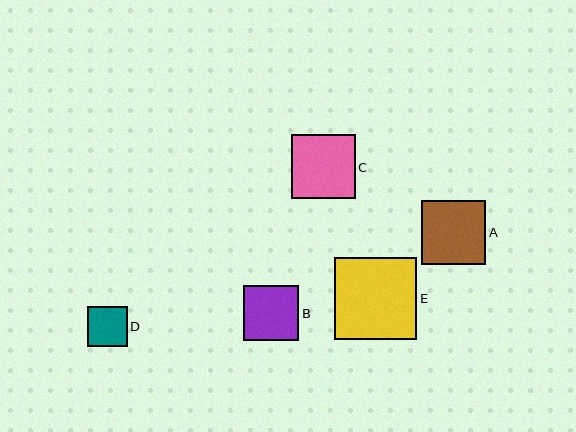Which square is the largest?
Square E is the largest with a size of approximately 82 pixels.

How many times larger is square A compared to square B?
Square A is approximately 1.2 times the size of square B.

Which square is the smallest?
Square D is the smallest with a size of approximately 40 pixels.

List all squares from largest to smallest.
From largest to smallest: E, A, C, B, D.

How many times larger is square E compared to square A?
Square E is approximately 1.3 times the size of square A.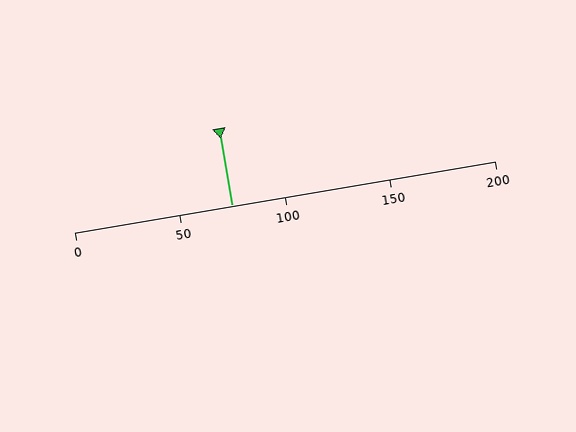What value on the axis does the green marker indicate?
The marker indicates approximately 75.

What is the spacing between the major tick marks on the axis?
The major ticks are spaced 50 apart.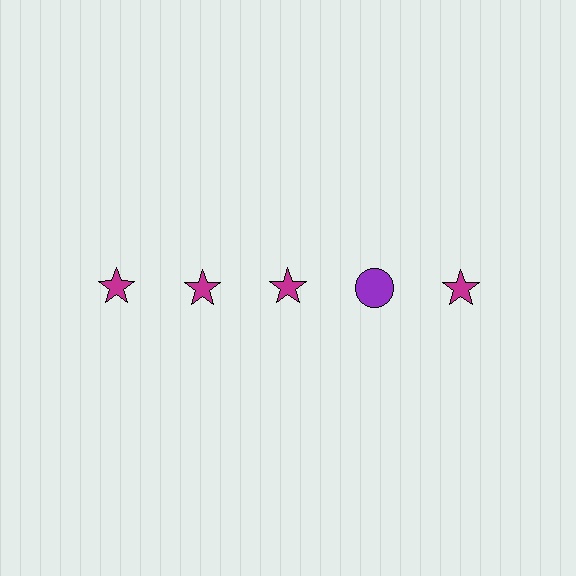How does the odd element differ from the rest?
It differs in both color (purple instead of magenta) and shape (circle instead of star).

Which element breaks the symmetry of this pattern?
The purple circle in the top row, second from right column breaks the symmetry. All other shapes are magenta stars.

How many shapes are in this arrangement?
There are 5 shapes arranged in a grid pattern.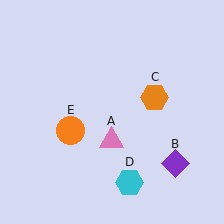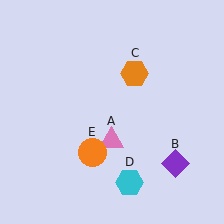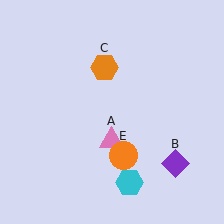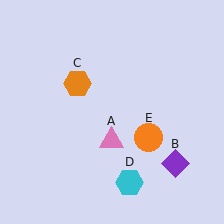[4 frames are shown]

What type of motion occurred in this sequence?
The orange hexagon (object C), orange circle (object E) rotated counterclockwise around the center of the scene.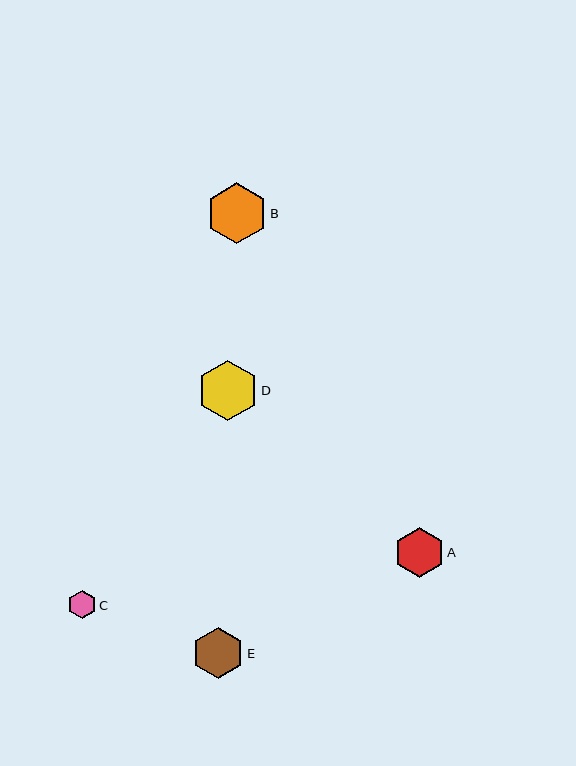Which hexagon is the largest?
Hexagon D is the largest with a size of approximately 61 pixels.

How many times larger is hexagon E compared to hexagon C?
Hexagon E is approximately 1.8 times the size of hexagon C.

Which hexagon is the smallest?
Hexagon C is the smallest with a size of approximately 29 pixels.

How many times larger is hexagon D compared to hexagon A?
Hexagon D is approximately 1.2 times the size of hexagon A.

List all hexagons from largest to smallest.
From largest to smallest: D, B, E, A, C.